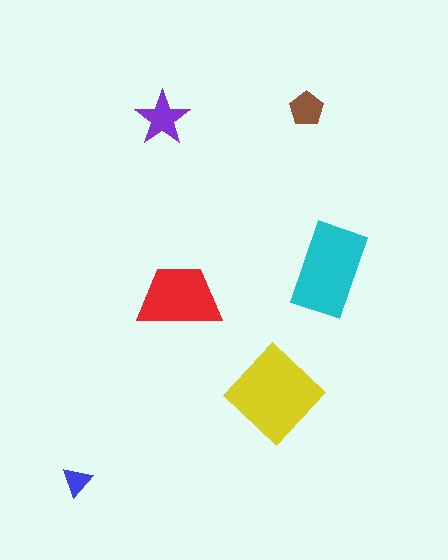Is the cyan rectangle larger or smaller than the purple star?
Larger.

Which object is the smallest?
The blue triangle.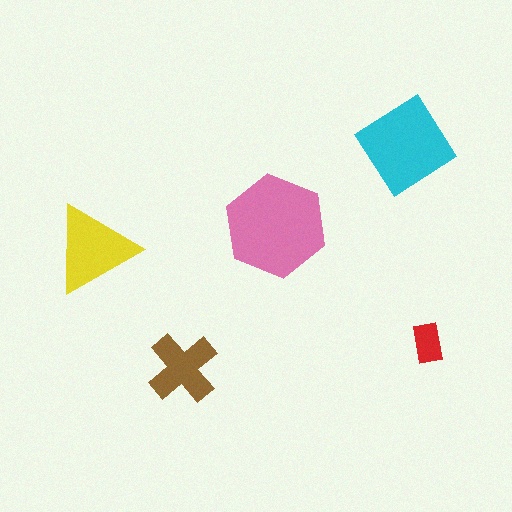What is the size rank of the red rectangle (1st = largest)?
5th.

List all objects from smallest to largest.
The red rectangle, the brown cross, the yellow triangle, the cyan diamond, the pink hexagon.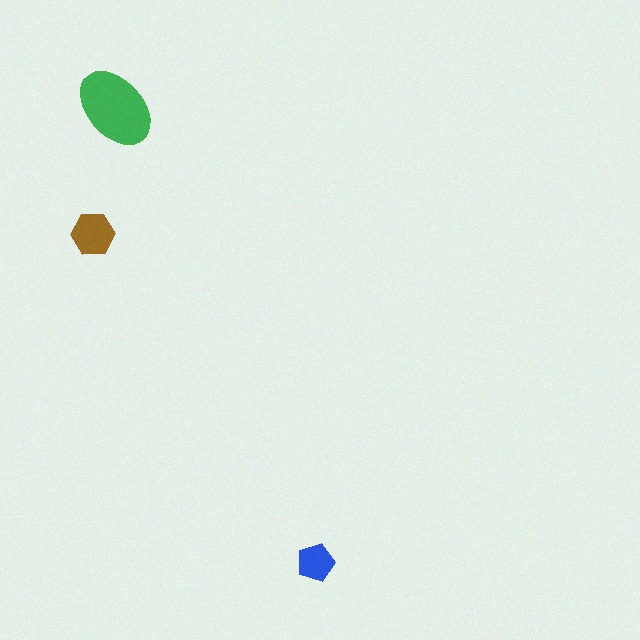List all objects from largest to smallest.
The green ellipse, the brown hexagon, the blue pentagon.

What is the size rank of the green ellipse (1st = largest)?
1st.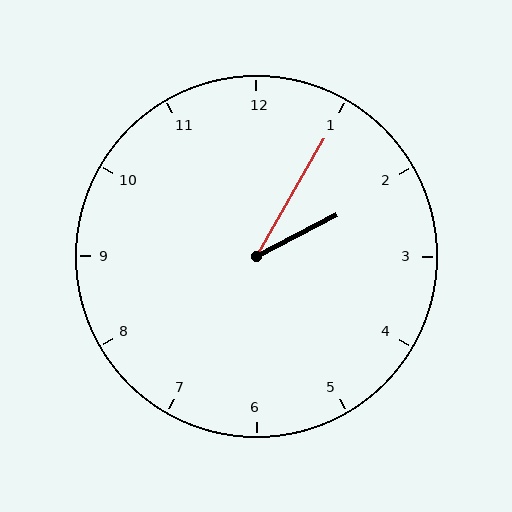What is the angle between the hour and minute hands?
Approximately 32 degrees.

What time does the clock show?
2:05.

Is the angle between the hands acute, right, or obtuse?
It is acute.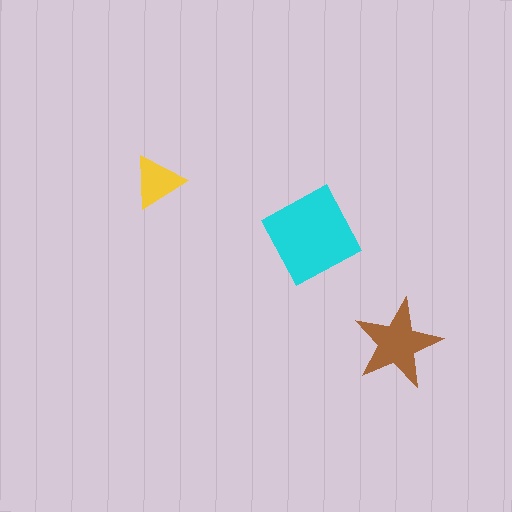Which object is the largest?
The cyan diamond.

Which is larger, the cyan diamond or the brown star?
The cyan diamond.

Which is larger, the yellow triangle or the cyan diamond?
The cyan diamond.